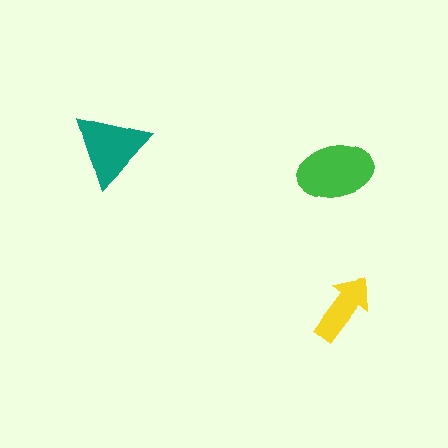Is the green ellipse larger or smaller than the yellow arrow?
Larger.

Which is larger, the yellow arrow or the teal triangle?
The teal triangle.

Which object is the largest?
The green ellipse.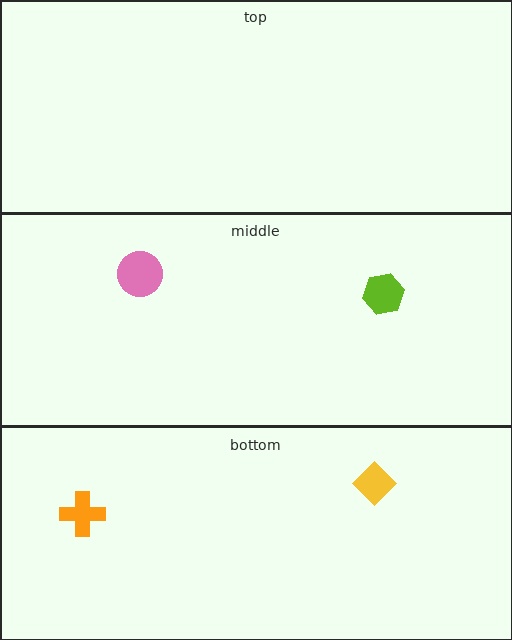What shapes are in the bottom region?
The yellow diamond, the orange cross.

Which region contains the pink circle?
The middle region.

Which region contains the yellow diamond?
The bottom region.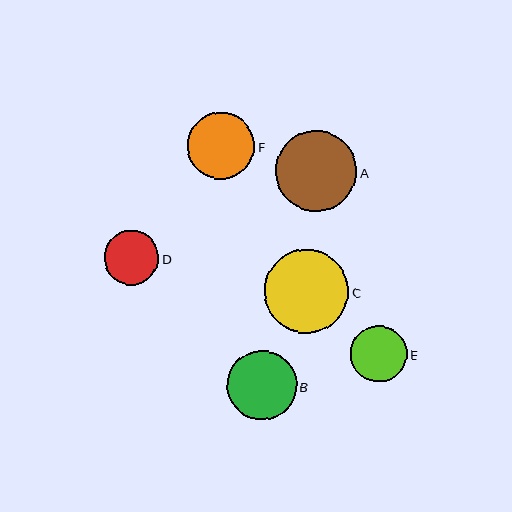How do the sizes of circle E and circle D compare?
Circle E and circle D are approximately the same size.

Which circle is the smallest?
Circle D is the smallest with a size of approximately 55 pixels.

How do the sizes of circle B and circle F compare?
Circle B and circle F are approximately the same size.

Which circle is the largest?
Circle C is the largest with a size of approximately 84 pixels.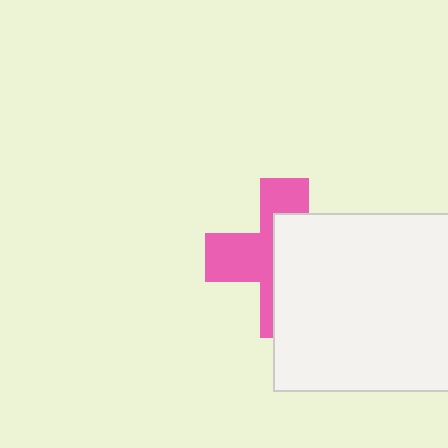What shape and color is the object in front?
The object in front is a white square.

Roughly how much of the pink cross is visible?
About half of it is visible (roughly 46%).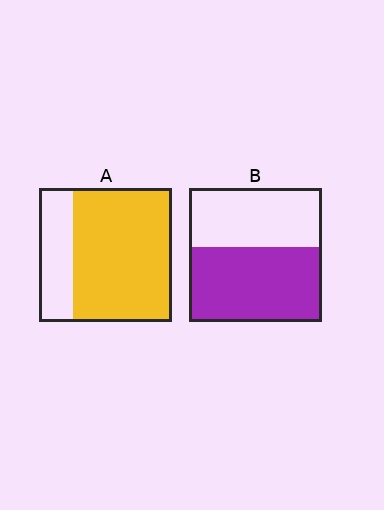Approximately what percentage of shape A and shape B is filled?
A is approximately 75% and B is approximately 55%.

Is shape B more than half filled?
Yes.